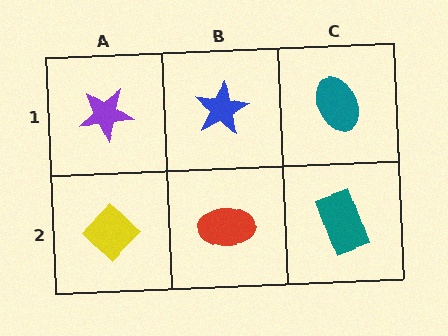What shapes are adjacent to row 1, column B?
A red ellipse (row 2, column B), a purple star (row 1, column A), a teal ellipse (row 1, column C).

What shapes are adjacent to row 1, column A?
A yellow diamond (row 2, column A), a blue star (row 1, column B).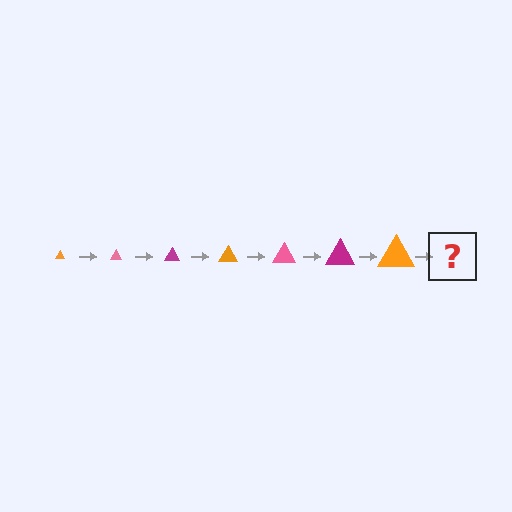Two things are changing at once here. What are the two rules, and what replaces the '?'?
The two rules are that the triangle grows larger each step and the color cycles through orange, pink, and magenta. The '?' should be a pink triangle, larger than the previous one.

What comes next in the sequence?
The next element should be a pink triangle, larger than the previous one.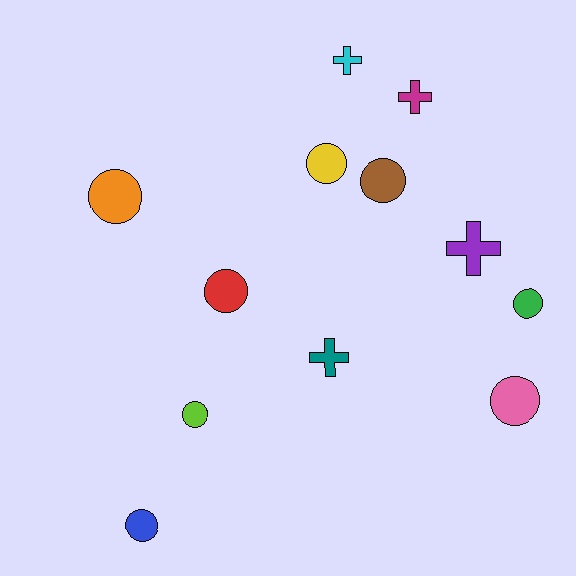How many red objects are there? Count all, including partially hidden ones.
There is 1 red object.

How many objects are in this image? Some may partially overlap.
There are 12 objects.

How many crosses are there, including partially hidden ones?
There are 4 crosses.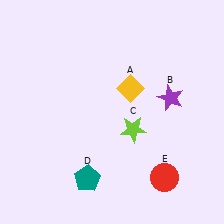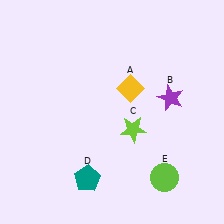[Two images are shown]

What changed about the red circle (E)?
In Image 1, E is red. In Image 2, it changed to lime.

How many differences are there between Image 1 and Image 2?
There is 1 difference between the two images.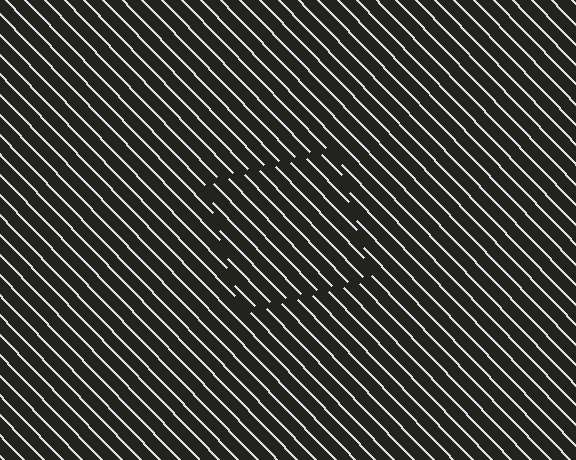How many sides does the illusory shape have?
4 sides — the line-ends trace a square.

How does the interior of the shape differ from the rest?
The interior of the shape contains the same grating, shifted by half a period — the contour is defined by the phase discontinuity where line-ends from the inner and outer gratings abut.